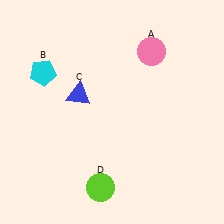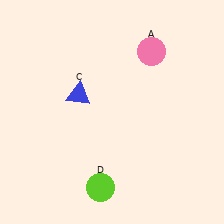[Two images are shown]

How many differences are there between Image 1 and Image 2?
There is 1 difference between the two images.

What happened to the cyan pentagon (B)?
The cyan pentagon (B) was removed in Image 2. It was in the top-left area of Image 1.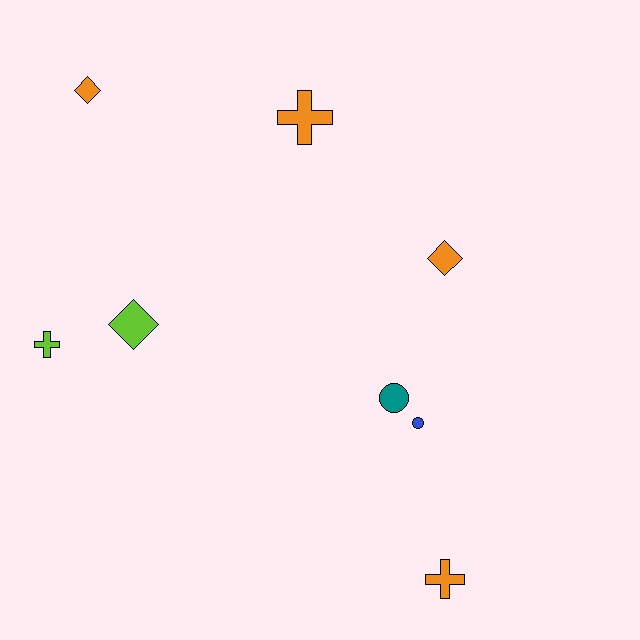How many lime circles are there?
There are no lime circles.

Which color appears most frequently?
Orange, with 4 objects.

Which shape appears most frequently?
Diamond, with 3 objects.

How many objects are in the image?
There are 8 objects.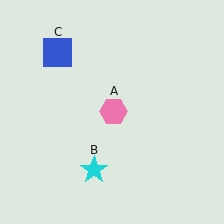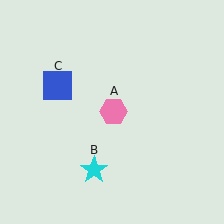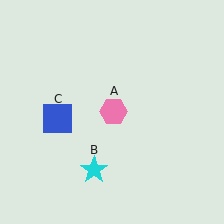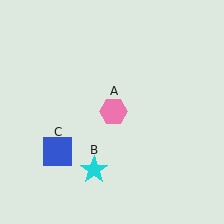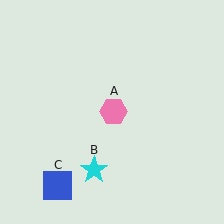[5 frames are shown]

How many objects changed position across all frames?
1 object changed position: blue square (object C).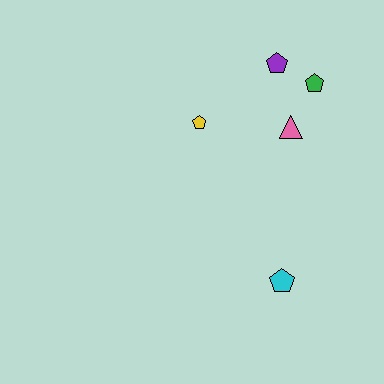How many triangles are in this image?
There is 1 triangle.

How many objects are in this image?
There are 5 objects.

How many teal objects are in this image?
There are no teal objects.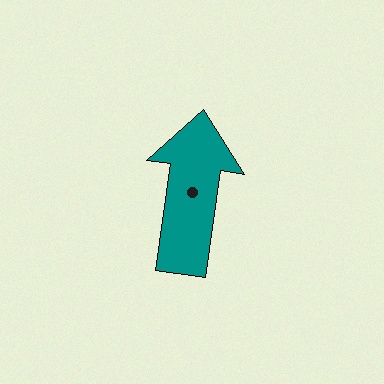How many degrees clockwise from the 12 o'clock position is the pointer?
Approximately 8 degrees.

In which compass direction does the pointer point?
North.